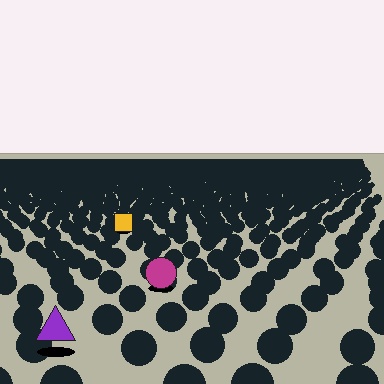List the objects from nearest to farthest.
From nearest to farthest: the purple triangle, the magenta circle, the yellow square.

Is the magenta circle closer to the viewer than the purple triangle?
No. The purple triangle is closer — you can tell from the texture gradient: the ground texture is coarser near it.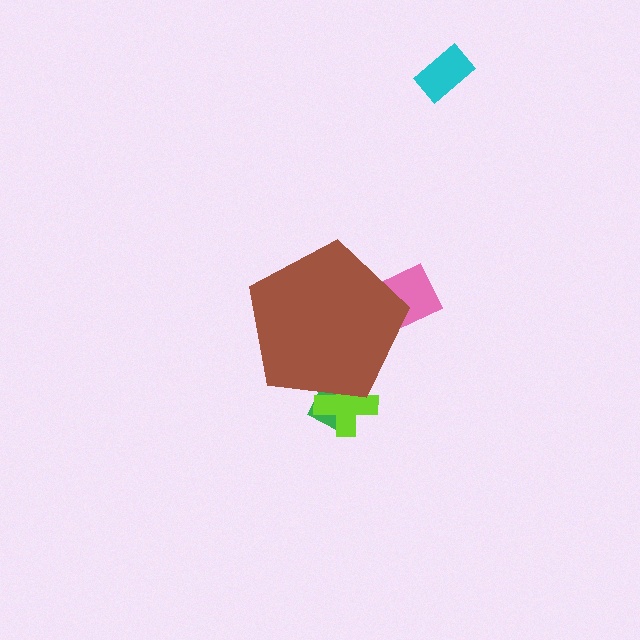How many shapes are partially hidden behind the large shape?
3 shapes are partially hidden.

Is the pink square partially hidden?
Yes, the pink square is partially hidden behind the brown pentagon.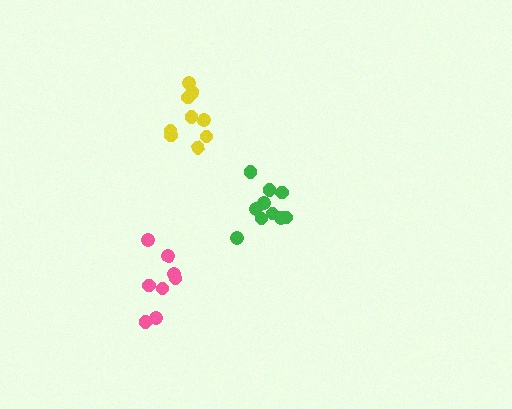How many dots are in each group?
Group 1: 10 dots, Group 2: 8 dots, Group 3: 10 dots (28 total).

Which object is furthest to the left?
The pink cluster is leftmost.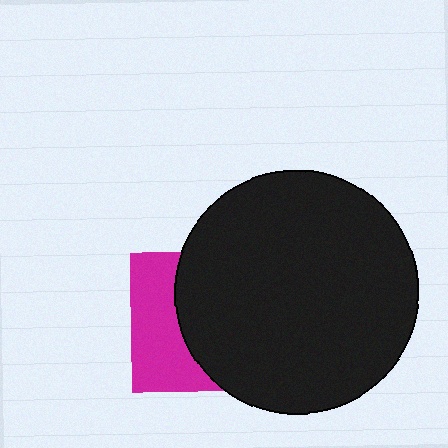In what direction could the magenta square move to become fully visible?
The magenta square could move left. That would shift it out from behind the black circle entirely.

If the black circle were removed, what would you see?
You would see the complete magenta square.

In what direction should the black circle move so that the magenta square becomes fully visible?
The black circle should move right. That is the shortest direction to clear the overlap and leave the magenta square fully visible.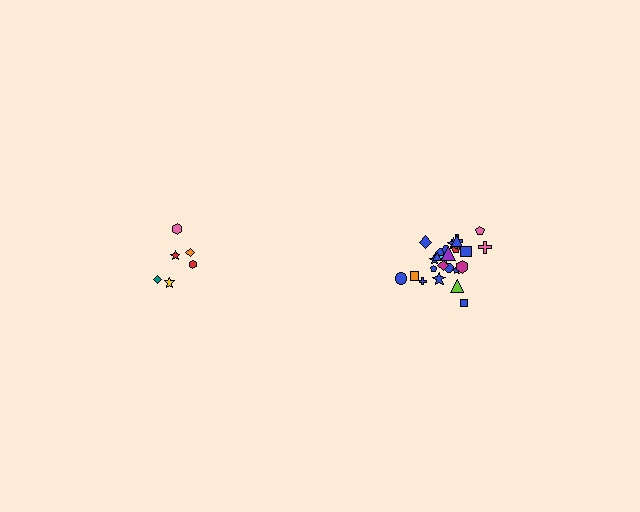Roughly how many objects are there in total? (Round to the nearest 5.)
Roughly 30 objects in total.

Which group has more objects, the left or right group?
The right group.